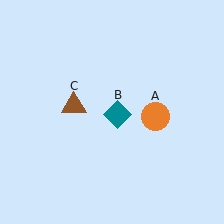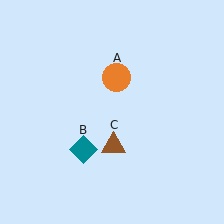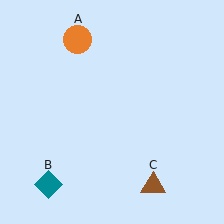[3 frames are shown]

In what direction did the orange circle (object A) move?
The orange circle (object A) moved up and to the left.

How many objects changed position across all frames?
3 objects changed position: orange circle (object A), teal diamond (object B), brown triangle (object C).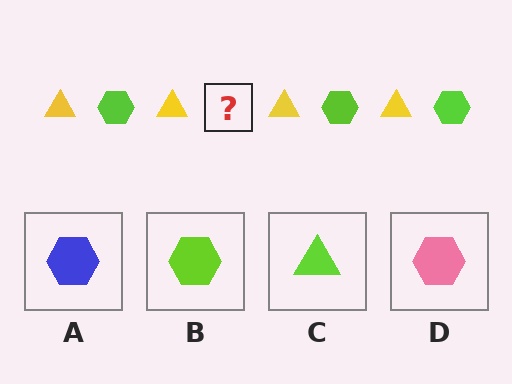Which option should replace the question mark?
Option B.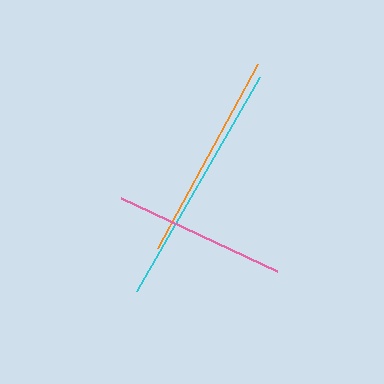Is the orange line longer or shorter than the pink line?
The orange line is longer than the pink line.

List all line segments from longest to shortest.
From longest to shortest: cyan, orange, pink.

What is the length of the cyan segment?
The cyan segment is approximately 247 pixels long.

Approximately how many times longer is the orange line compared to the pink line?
The orange line is approximately 1.2 times the length of the pink line.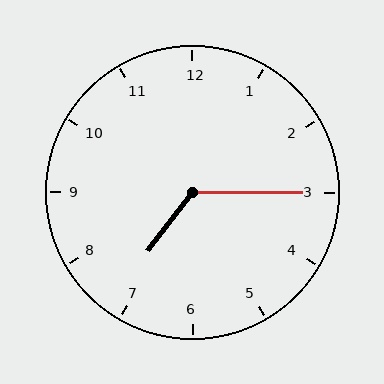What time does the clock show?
7:15.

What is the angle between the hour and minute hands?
Approximately 128 degrees.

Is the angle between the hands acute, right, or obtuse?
It is obtuse.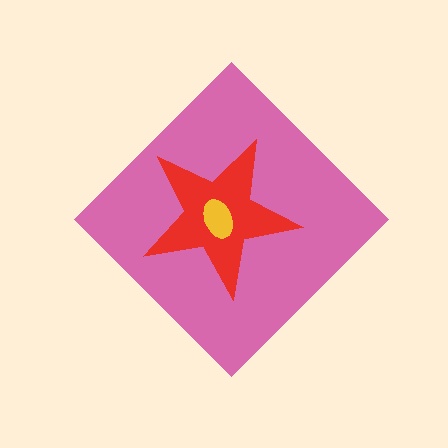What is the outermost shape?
The pink diamond.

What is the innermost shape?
The yellow ellipse.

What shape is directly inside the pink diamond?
The red star.